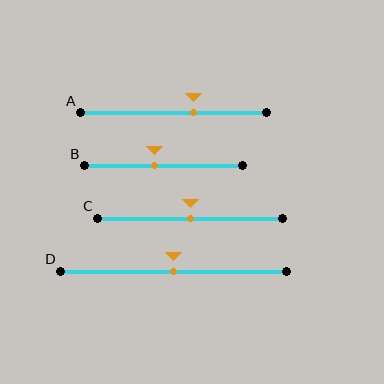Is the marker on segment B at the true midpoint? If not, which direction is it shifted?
No, the marker on segment B is shifted to the left by about 6% of the segment length.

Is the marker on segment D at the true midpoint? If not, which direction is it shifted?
Yes, the marker on segment D is at the true midpoint.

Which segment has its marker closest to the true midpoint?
Segment C has its marker closest to the true midpoint.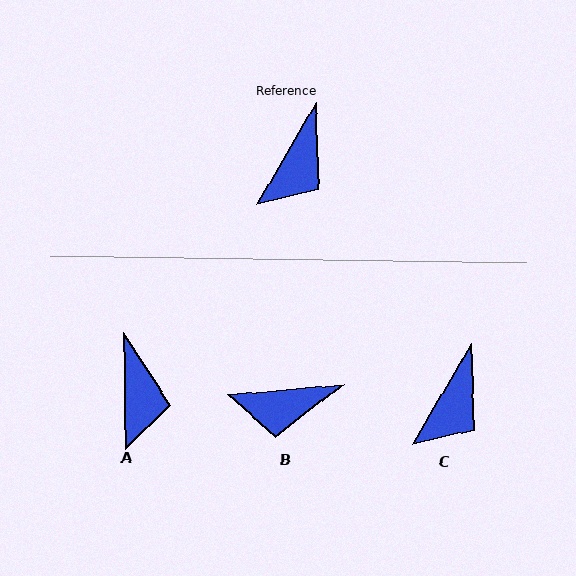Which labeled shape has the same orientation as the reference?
C.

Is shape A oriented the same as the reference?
No, it is off by about 31 degrees.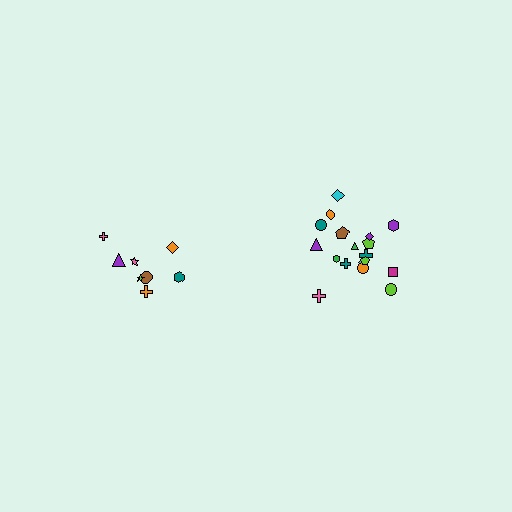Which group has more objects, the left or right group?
The right group.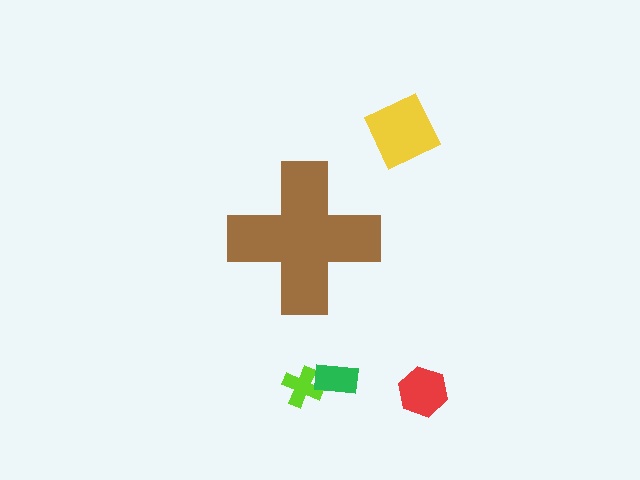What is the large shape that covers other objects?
A brown cross.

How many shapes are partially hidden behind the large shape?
0 shapes are partially hidden.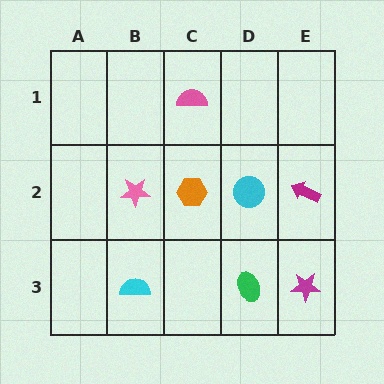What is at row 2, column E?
A magenta arrow.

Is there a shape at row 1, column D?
No, that cell is empty.